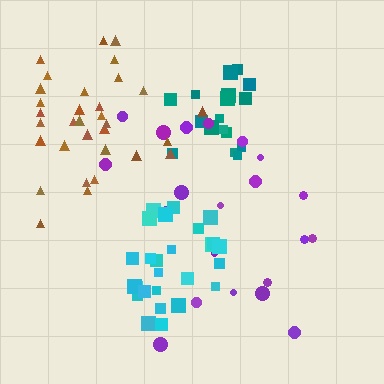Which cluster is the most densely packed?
Cyan.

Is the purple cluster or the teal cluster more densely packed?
Teal.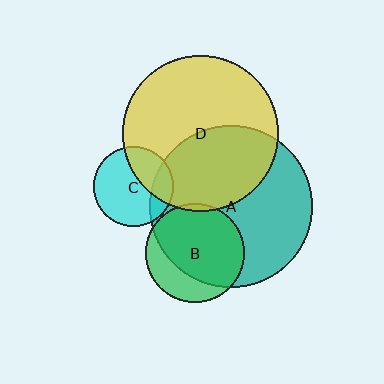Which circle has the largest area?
Circle A (teal).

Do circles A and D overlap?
Yes.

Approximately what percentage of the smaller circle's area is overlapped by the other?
Approximately 40%.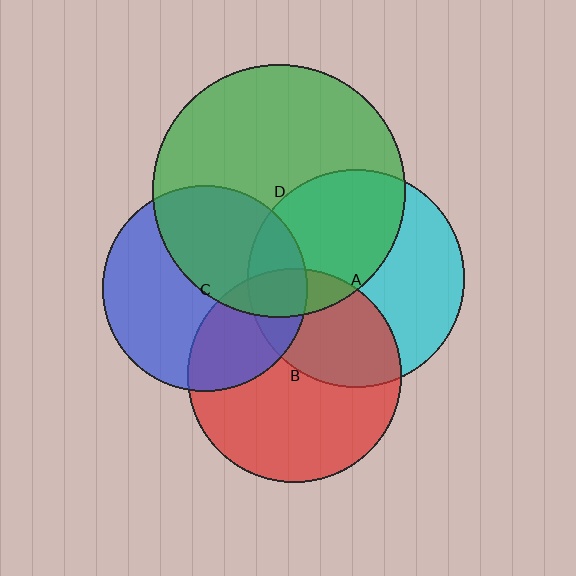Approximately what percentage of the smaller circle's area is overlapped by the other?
Approximately 30%.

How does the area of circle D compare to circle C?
Approximately 1.5 times.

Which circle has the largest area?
Circle D (green).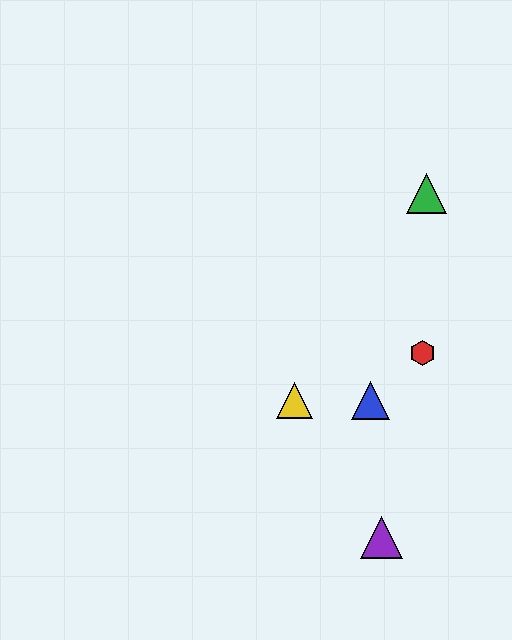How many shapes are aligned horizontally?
2 shapes (the blue triangle, the yellow triangle) are aligned horizontally.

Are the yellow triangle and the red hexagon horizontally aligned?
No, the yellow triangle is at y≈400 and the red hexagon is at y≈353.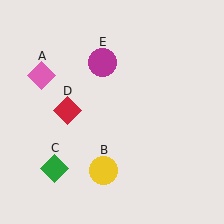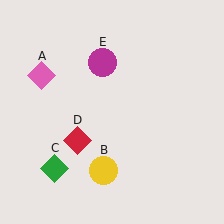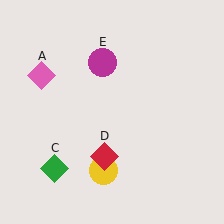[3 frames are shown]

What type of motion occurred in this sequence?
The red diamond (object D) rotated counterclockwise around the center of the scene.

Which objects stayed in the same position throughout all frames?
Pink diamond (object A) and yellow circle (object B) and green diamond (object C) and magenta circle (object E) remained stationary.